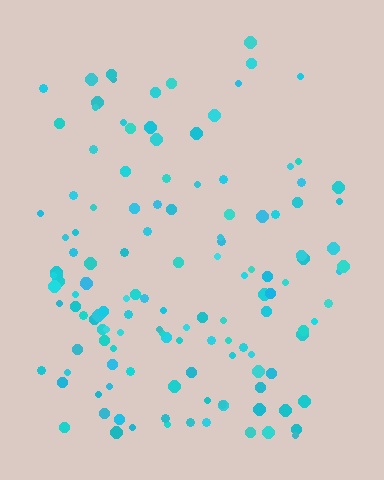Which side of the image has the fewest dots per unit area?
The top.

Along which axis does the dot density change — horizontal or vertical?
Vertical.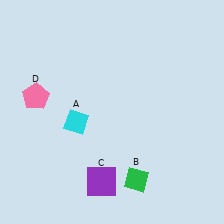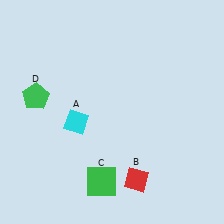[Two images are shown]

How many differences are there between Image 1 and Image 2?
There are 3 differences between the two images.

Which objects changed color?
B changed from green to red. C changed from purple to green. D changed from pink to green.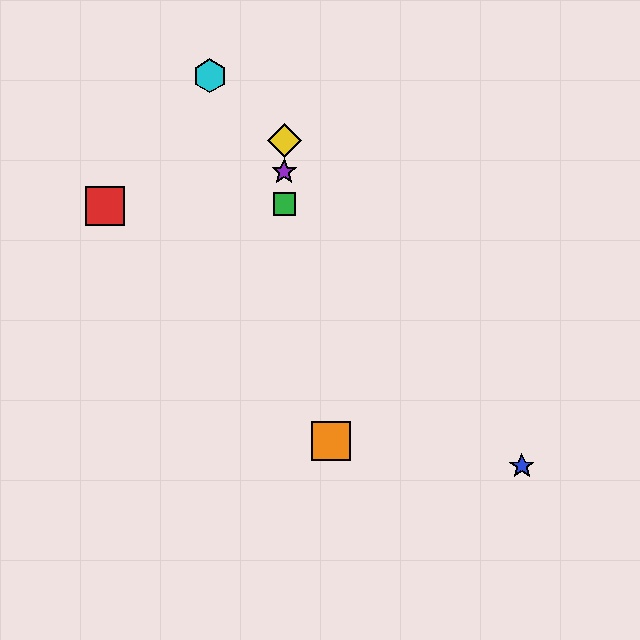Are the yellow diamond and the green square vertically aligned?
Yes, both are at x≈284.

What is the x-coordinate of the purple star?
The purple star is at x≈284.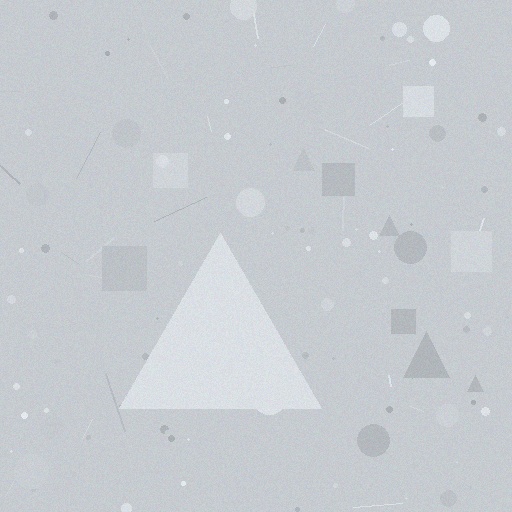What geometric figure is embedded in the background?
A triangle is embedded in the background.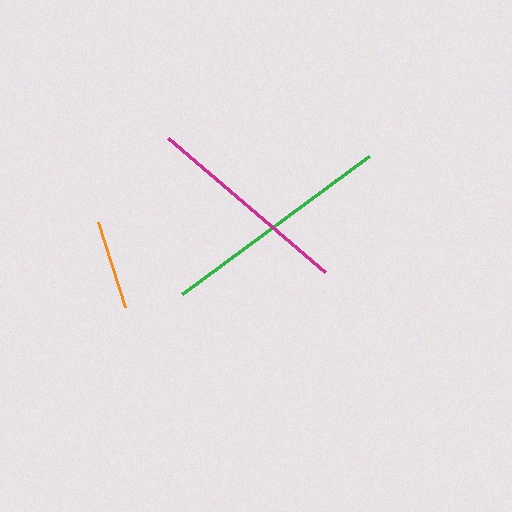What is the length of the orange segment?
The orange segment is approximately 90 pixels long.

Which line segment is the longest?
The green line is the longest at approximately 232 pixels.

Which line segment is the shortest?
The orange line is the shortest at approximately 90 pixels.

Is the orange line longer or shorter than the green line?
The green line is longer than the orange line.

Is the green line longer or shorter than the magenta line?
The green line is longer than the magenta line.